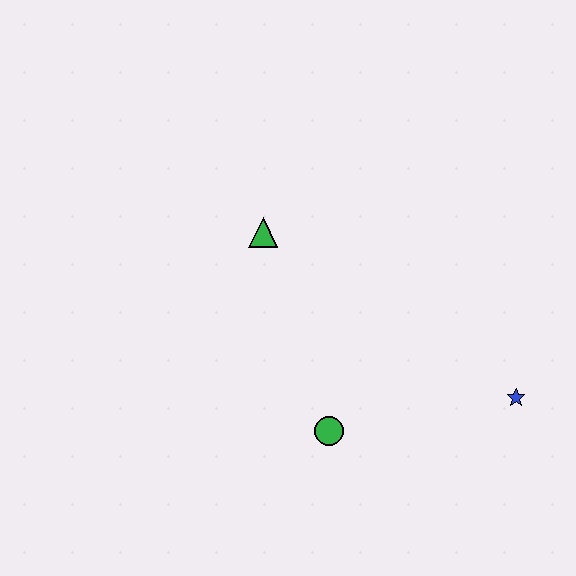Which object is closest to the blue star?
The green circle is closest to the blue star.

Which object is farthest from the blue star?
The green triangle is farthest from the blue star.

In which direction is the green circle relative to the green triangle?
The green circle is below the green triangle.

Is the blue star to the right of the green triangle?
Yes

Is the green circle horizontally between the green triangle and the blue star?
Yes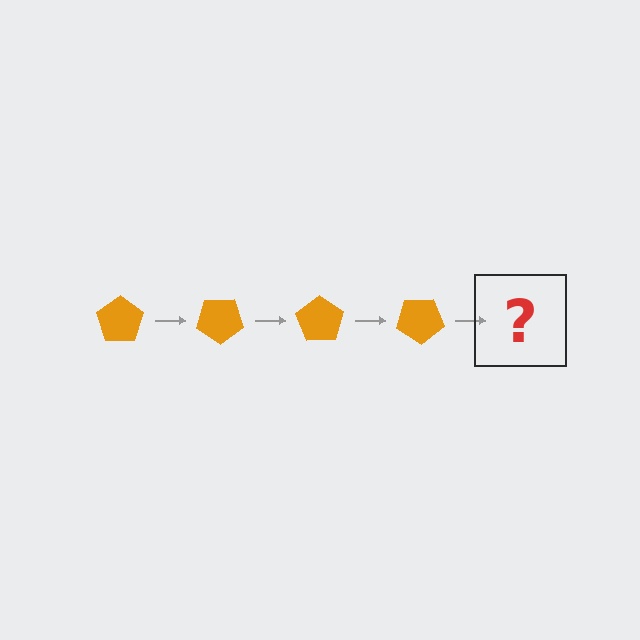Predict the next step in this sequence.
The next step is an orange pentagon rotated 140 degrees.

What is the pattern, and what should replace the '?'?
The pattern is that the pentagon rotates 35 degrees each step. The '?' should be an orange pentagon rotated 140 degrees.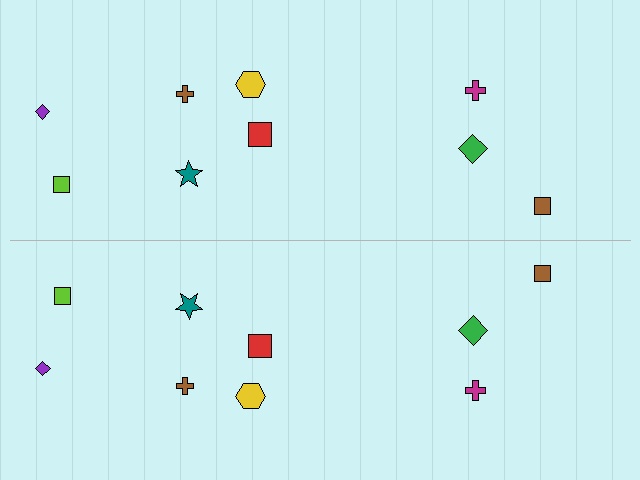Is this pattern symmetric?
Yes, this pattern has bilateral (reflection) symmetry.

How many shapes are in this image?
There are 18 shapes in this image.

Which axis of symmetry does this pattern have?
The pattern has a horizontal axis of symmetry running through the center of the image.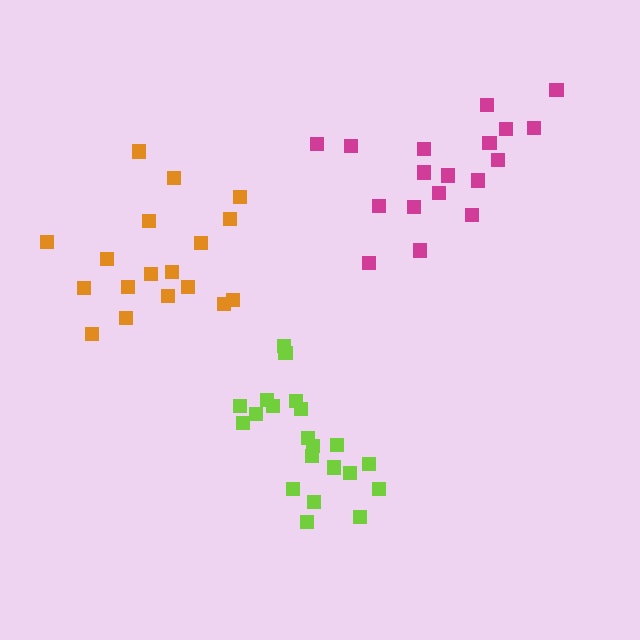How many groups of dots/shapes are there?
There are 3 groups.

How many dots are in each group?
Group 1: 18 dots, Group 2: 21 dots, Group 3: 18 dots (57 total).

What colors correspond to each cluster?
The clusters are colored: magenta, lime, orange.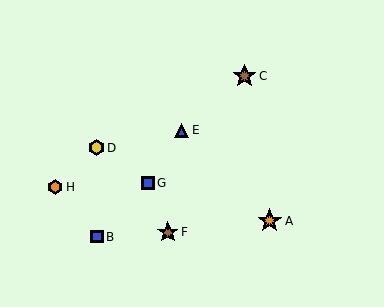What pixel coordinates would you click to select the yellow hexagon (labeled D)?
Click at (96, 148) to select the yellow hexagon D.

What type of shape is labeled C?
Shape C is a brown star.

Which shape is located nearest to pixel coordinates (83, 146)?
The yellow hexagon (labeled D) at (96, 148) is nearest to that location.